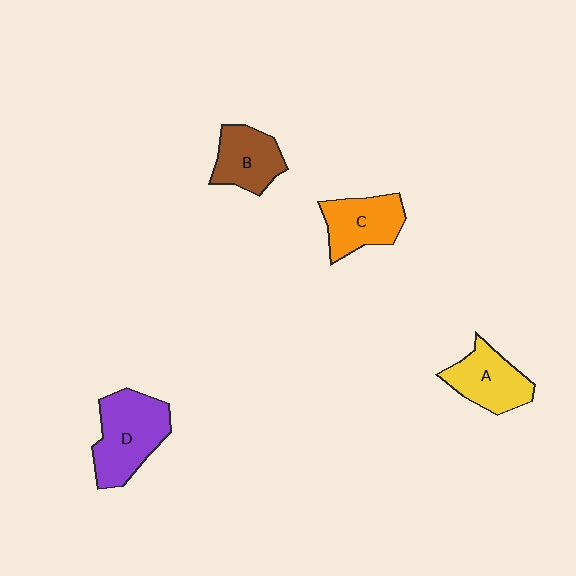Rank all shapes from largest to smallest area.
From largest to smallest: D (purple), A (yellow), C (orange), B (brown).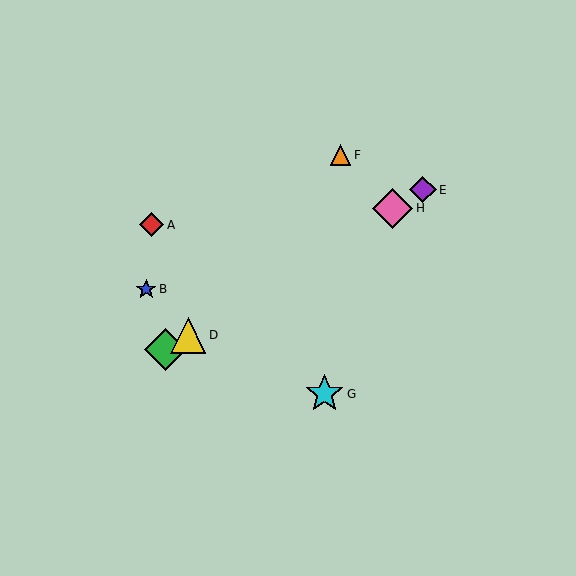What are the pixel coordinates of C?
Object C is at (165, 349).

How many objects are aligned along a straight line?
4 objects (C, D, E, H) are aligned along a straight line.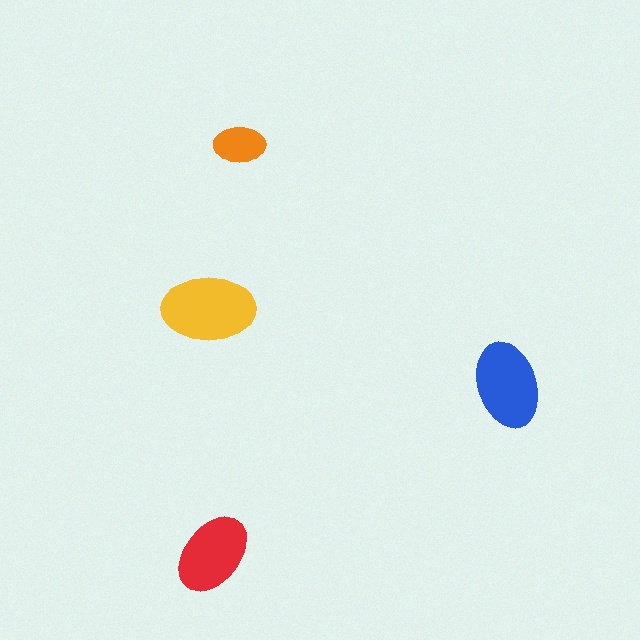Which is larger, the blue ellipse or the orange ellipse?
The blue one.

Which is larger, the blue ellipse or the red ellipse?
The blue one.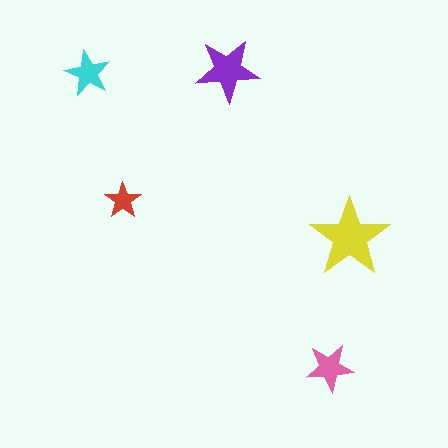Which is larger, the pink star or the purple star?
The purple one.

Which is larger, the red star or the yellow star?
The yellow one.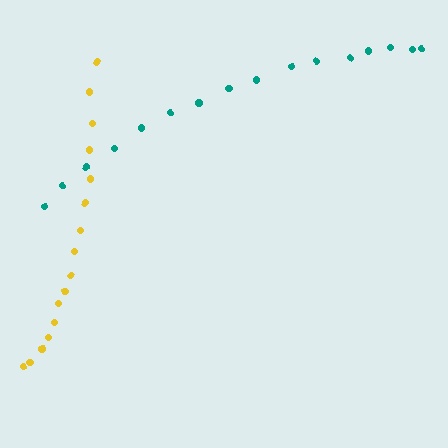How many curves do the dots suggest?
There are 2 distinct paths.